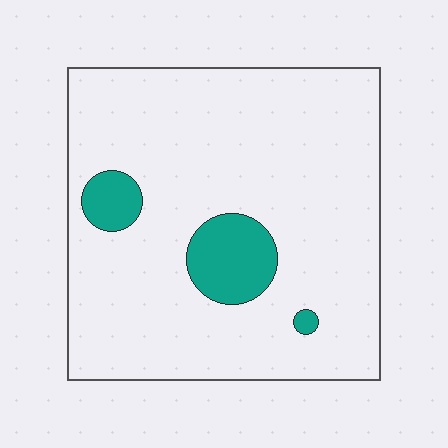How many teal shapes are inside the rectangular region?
3.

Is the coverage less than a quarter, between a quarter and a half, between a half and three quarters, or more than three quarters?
Less than a quarter.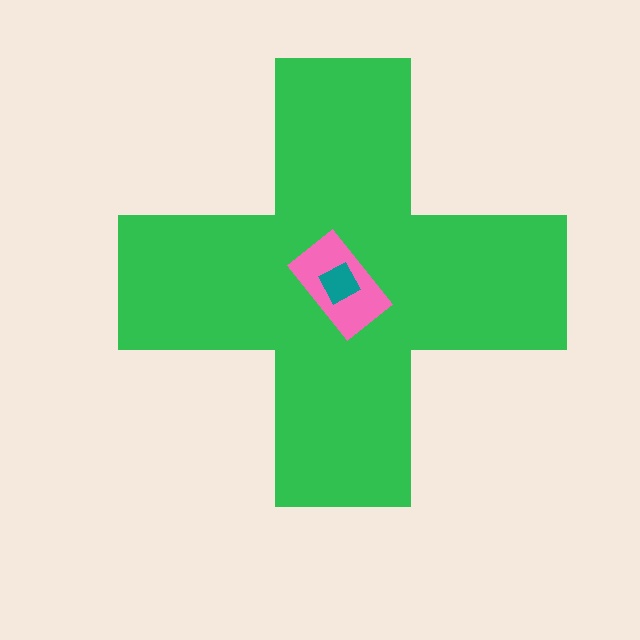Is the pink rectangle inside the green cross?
Yes.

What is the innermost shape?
The teal diamond.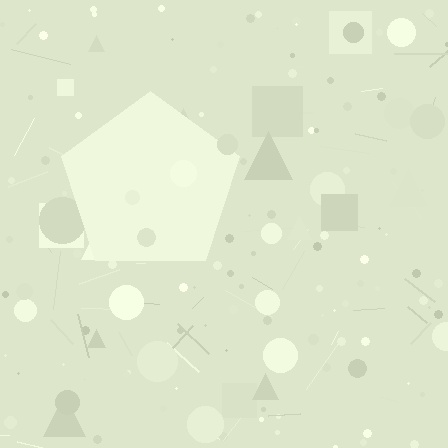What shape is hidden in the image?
A pentagon is hidden in the image.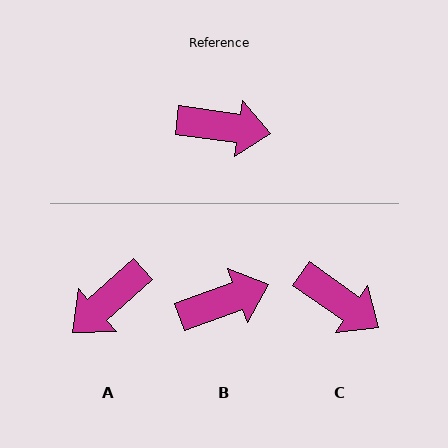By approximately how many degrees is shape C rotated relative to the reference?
Approximately 27 degrees clockwise.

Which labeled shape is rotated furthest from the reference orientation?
A, about 130 degrees away.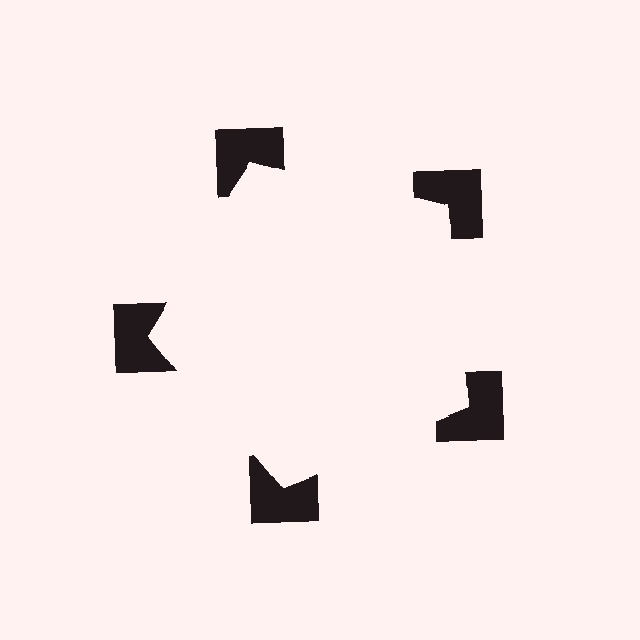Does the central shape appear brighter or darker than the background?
It typically appears slightly brighter than the background, even though no actual brightness change is drawn.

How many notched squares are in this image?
There are 5 — one at each vertex of the illusory pentagon.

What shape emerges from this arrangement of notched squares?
An illusory pentagon — its edges are inferred from the aligned wedge cuts in the notched squares, not physically drawn.